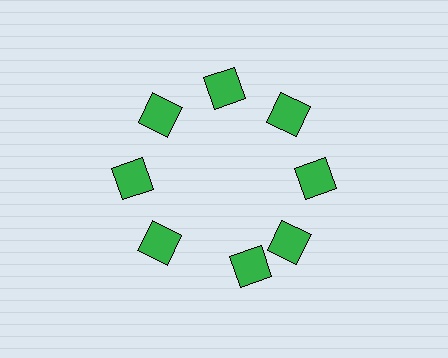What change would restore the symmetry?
The symmetry would be restored by rotating it back into even spacing with its neighbors so that all 8 diamonds sit at equal angles and equal distance from the center.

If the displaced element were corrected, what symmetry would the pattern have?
It would have 8-fold rotational symmetry — the pattern would map onto itself every 45 degrees.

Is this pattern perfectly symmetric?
No. The 8 green diamonds are arranged in a ring, but one element near the 6 o'clock position is rotated out of alignment along the ring, breaking the 8-fold rotational symmetry.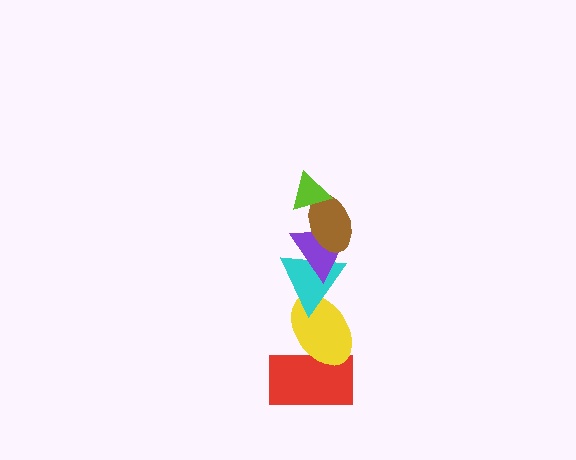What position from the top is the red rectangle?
The red rectangle is 6th from the top.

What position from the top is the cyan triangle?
The cyan triangle is 4th from the top.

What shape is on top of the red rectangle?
The yellow ellipse is on top of the red rectangle.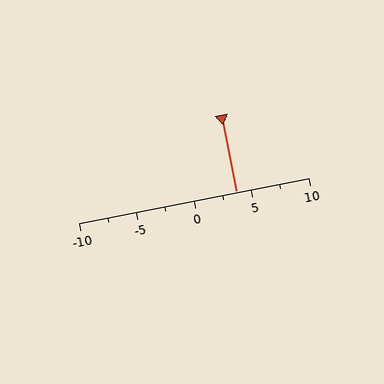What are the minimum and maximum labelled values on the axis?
The axis runs from -10 to 10.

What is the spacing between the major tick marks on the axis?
The major ticks are spaced 5 apart.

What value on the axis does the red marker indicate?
The marker indicates approximately 3.8.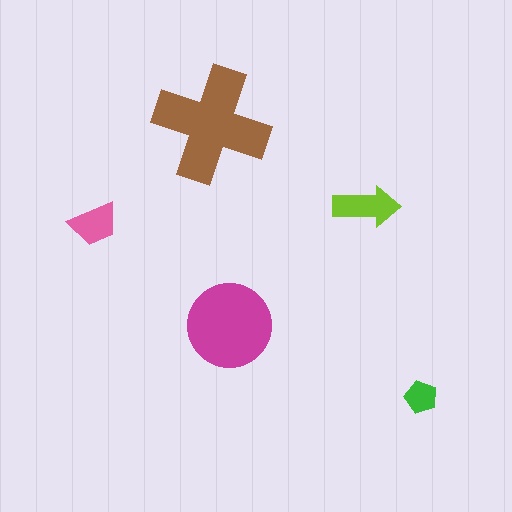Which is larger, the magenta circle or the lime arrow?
The magenta circle.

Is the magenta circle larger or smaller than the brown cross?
Smaller.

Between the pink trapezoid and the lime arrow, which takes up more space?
The lime arrow.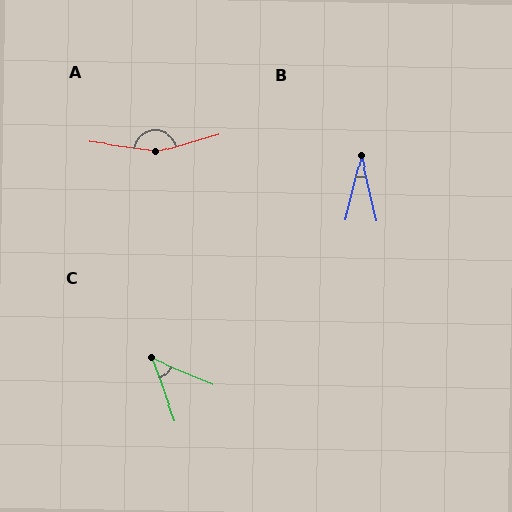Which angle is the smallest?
B, at approximately 27 degrees.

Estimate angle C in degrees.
Approximately 47 degrees.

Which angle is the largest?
A, at approximately 156 degrees.